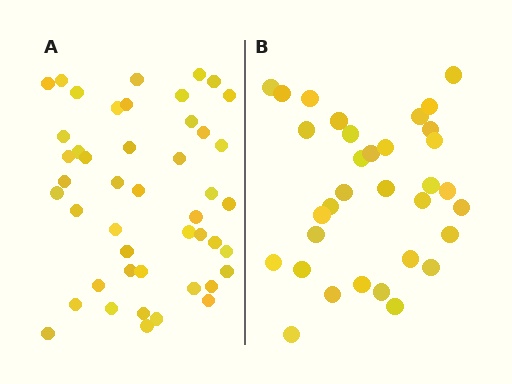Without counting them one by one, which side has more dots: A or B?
Region A (the left region) has more dots.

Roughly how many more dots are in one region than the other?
Region A has approximately 15 more dots than region B.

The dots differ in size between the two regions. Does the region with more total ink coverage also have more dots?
No. Region B has more total ink coverage because its dots are larger, but region A actually contains more individual dots. Total area can be misleading — the number of items is what matters here.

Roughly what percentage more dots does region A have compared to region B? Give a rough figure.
About 40% more.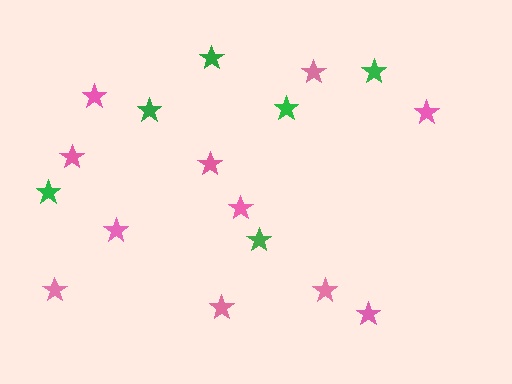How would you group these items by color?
There are 2 groups: one group of green stars (6) and one group of pink stars (11).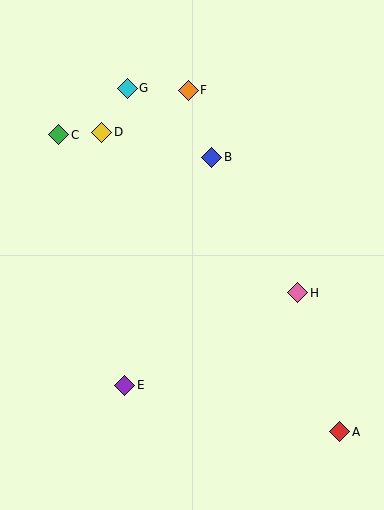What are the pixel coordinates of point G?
Point G is at (127, 88).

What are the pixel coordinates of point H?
Point H is at (298, 293).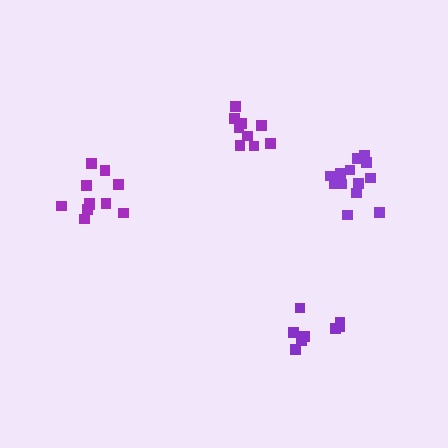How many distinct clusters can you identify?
There are 4 distinct clusters.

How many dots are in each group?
Group 1: 8 dots, Group 2: 11 dots, Group 3: 13 dots, Group 4: 9 dots (41 total).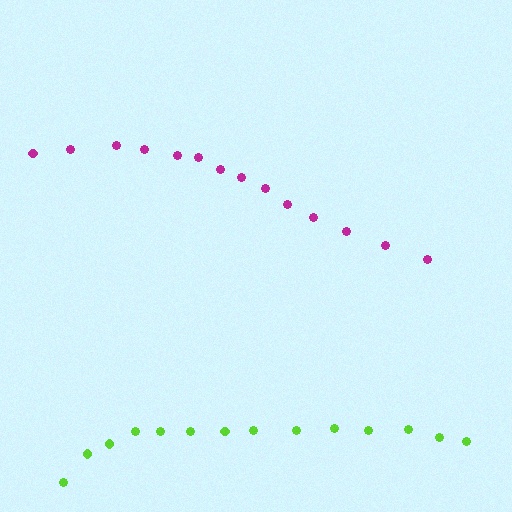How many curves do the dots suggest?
There are 2 distinct paths.